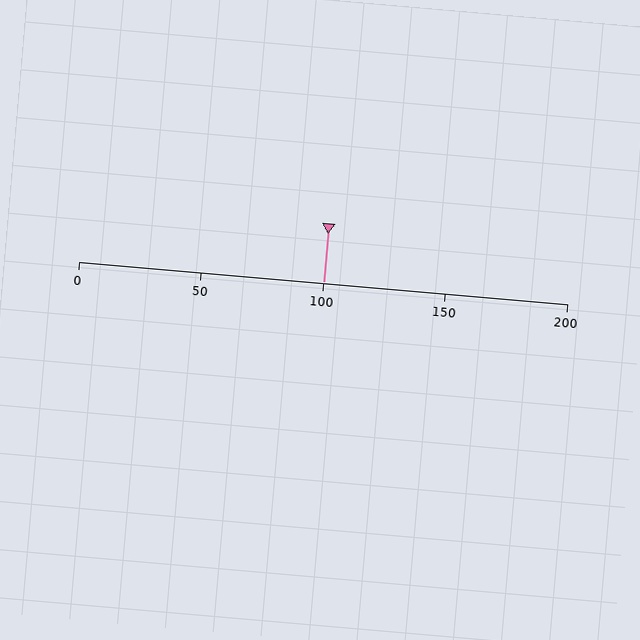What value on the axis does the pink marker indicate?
The marker indicates approximately 100.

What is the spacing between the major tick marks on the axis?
The major ticks are spaced 50 apart.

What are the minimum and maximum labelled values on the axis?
The axis runs from 0 to 200.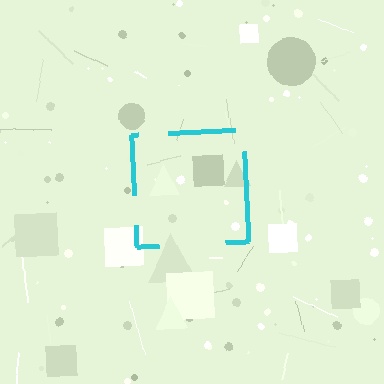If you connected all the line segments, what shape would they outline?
They would outline a square.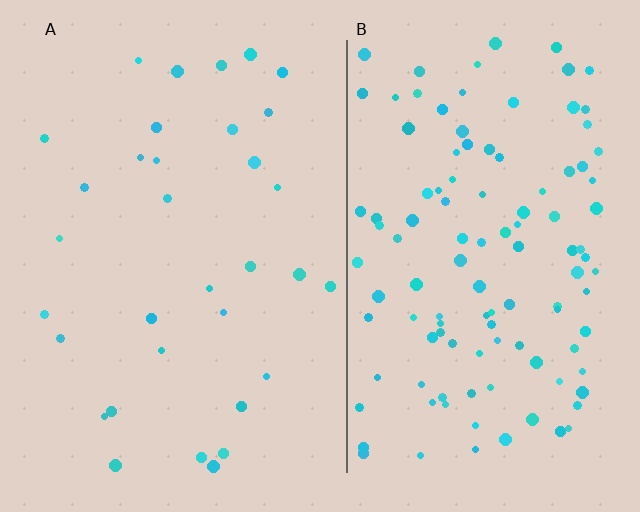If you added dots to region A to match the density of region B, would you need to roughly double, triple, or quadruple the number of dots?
Approximately quadruple.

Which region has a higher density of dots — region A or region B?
B (the right).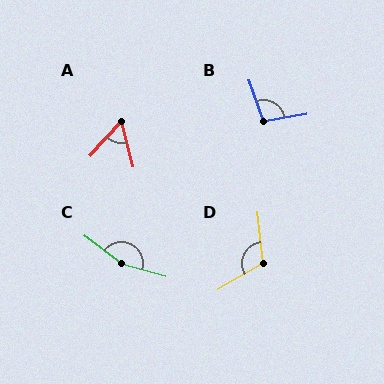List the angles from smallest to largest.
A (56°), B (100°), D (114°), C (159°).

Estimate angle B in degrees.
Approximately 100 degrees.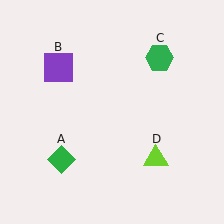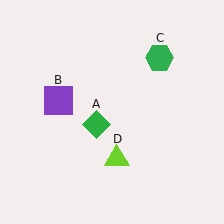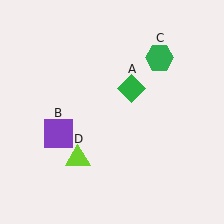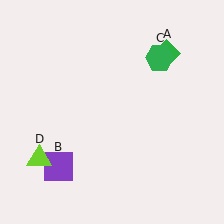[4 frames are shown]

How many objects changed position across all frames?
3 objects changed position: green diamond (object A), purple square (object B), lime triangle (object D).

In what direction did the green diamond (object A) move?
The green diamond (object A) moved up and to the right.